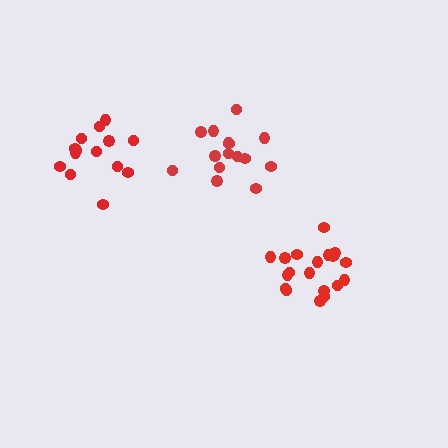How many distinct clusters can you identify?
There are 3 distinct clusters.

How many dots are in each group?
Group 1: 19 dots, Group 2: 14 dots, Group 3: 15 dots (48 total).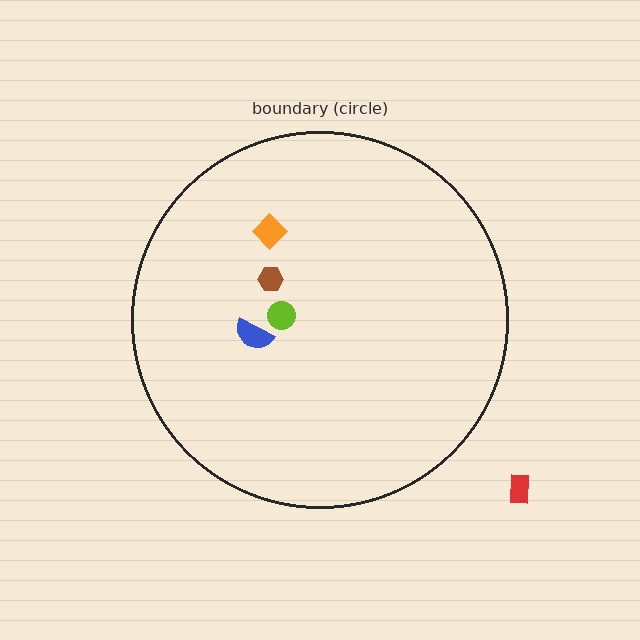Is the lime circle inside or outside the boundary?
Inside.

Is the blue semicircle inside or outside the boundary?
Inside.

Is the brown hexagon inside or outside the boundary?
Inside.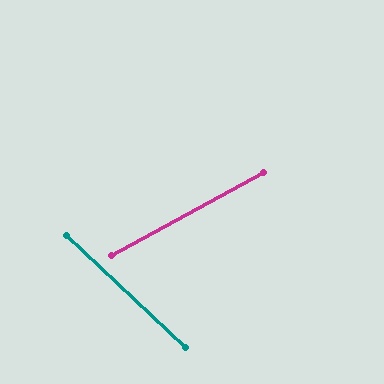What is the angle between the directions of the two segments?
Approximately 72 degrees.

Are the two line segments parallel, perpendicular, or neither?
Neither parallel nor perpendicular — they differ by about 72°.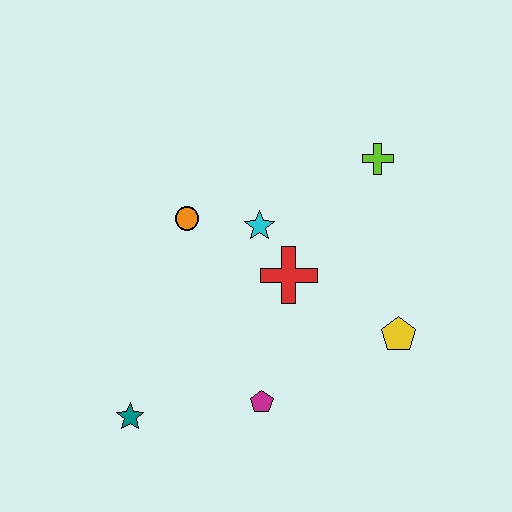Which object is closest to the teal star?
The magenta pentagon is closest to the teal star.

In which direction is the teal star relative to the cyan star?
The teal star is below the cyan star.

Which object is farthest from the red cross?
The teal star is farthest from the red cross.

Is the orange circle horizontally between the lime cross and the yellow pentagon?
No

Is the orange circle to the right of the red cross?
No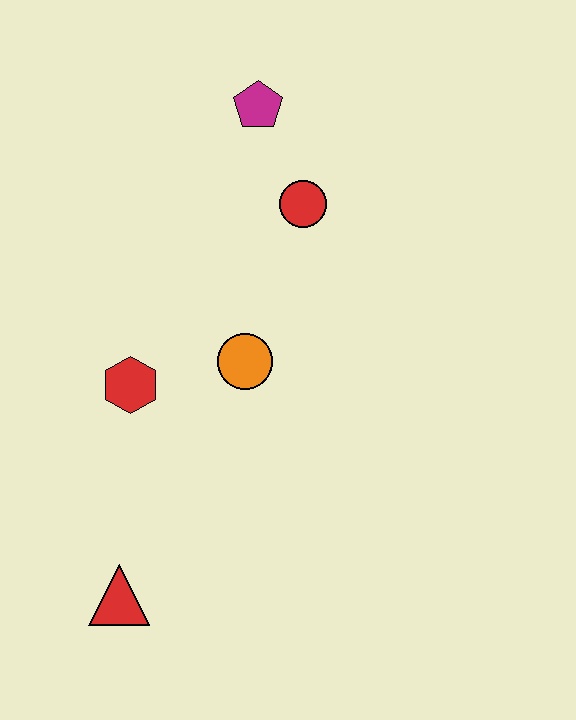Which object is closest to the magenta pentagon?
The red circle is closest to the magenta pentagon.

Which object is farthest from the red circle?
The red triangle is farthest from the red circle.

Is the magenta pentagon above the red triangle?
Yes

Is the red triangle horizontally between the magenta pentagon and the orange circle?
No